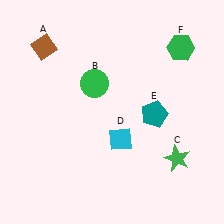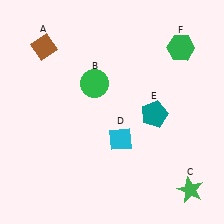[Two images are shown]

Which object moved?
The green star (C) moved down.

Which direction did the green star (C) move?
The green star (C) moved down.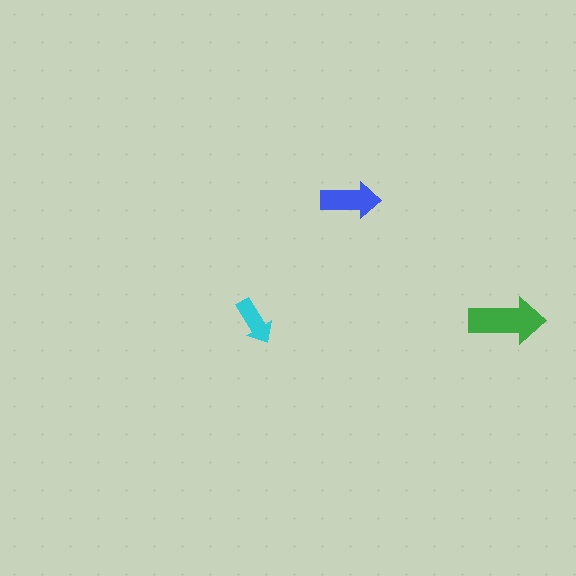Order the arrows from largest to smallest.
the green one, the blue one, the cyan one.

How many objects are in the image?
There are 3 objects in the image.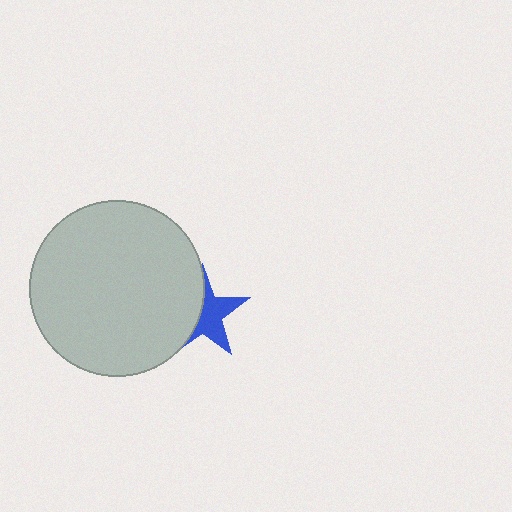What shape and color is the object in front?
The object in front is a light gray circle.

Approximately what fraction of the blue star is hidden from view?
Roughly 47% of the blue star is hidden behind the light gray circle.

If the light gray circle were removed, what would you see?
You would see the complete blue star.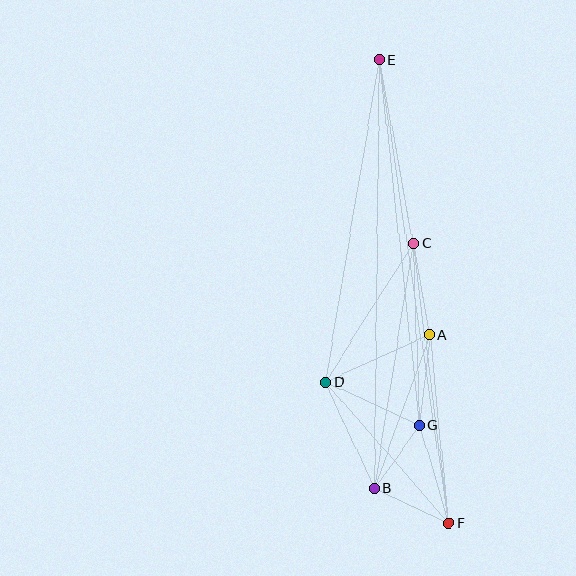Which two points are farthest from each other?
Points E and F are farthest from each other.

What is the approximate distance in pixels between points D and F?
The distance between D and F is approximately 188 pixels.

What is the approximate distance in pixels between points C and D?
The distance between C and D is approximately 164 pixels.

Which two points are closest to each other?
Points B and G are closest to each other.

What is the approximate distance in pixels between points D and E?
The distance between D and E is approximately 326 pixels.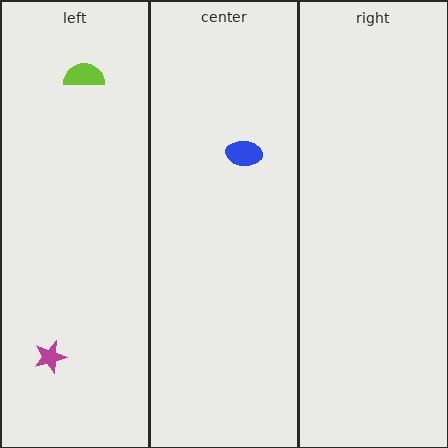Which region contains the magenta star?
The left region.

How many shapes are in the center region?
1.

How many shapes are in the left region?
2.